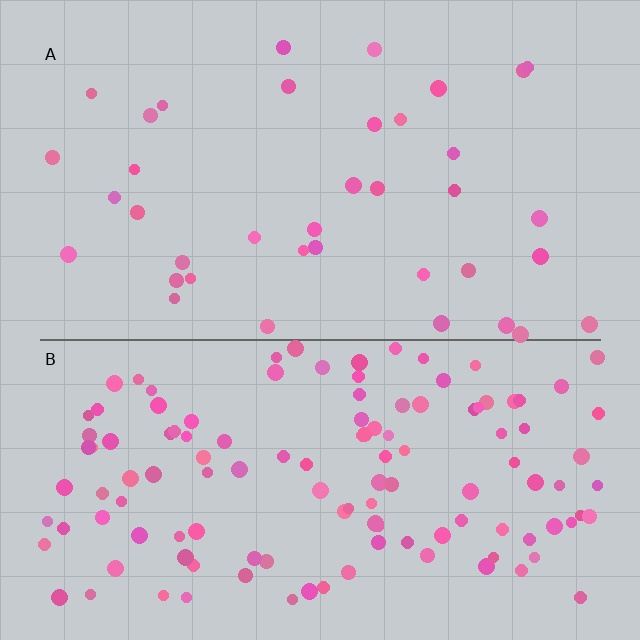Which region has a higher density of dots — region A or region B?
B (the bottom).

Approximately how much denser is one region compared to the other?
Approximately 3.3× — region B over region A.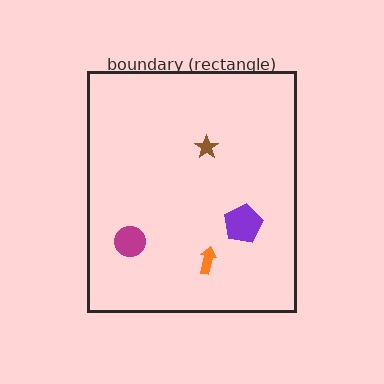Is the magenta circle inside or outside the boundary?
Inside.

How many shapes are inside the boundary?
4 inside, 0 outside.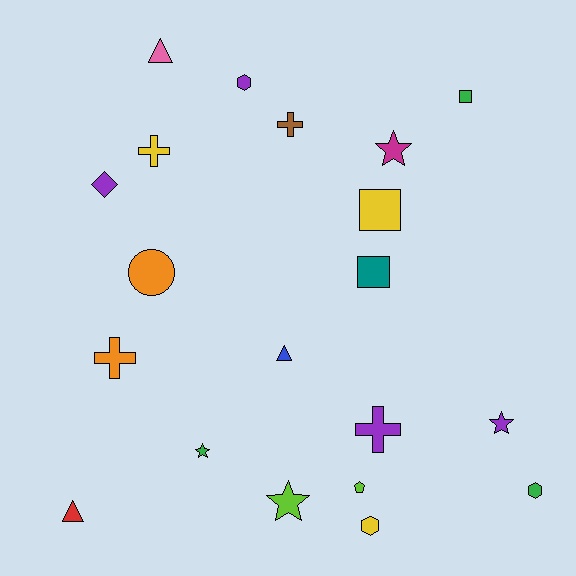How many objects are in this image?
There are 20 objects.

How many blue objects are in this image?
There is 1 blue object.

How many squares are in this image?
There are 3 squares.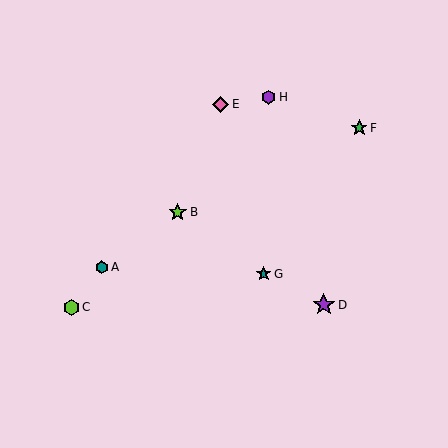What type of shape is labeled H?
Shape H is a purple hexagon.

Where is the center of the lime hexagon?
The center of the lime hexagon is at (71, 307).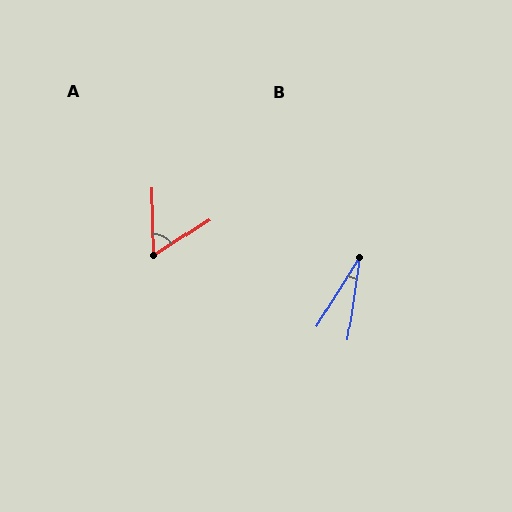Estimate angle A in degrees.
Approximately 59 degrees.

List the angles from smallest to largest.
B (24°), A (59°).